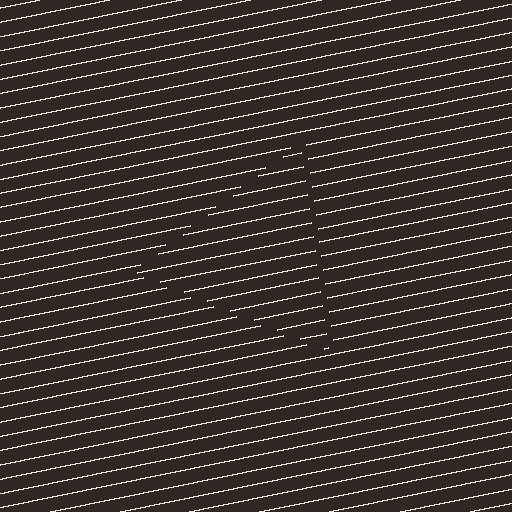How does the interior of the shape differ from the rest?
The interior of the shape contains the same grating, shifted by half a period — the contour is defined by the phase discontinuity where line-ends from the inner and outer gratings abut.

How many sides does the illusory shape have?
3 sides — the line-ends trace a triangle.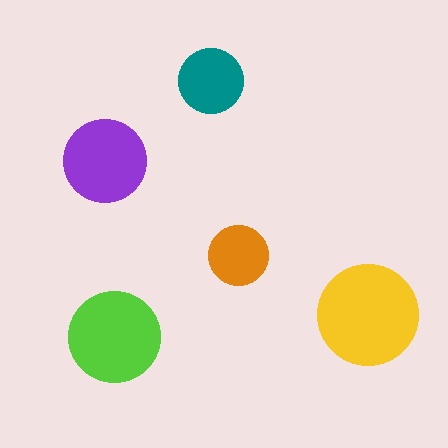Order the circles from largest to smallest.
the yellow one, the lime one, the purple one, the teal one, the orange one.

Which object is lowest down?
The lime circle is bottommost.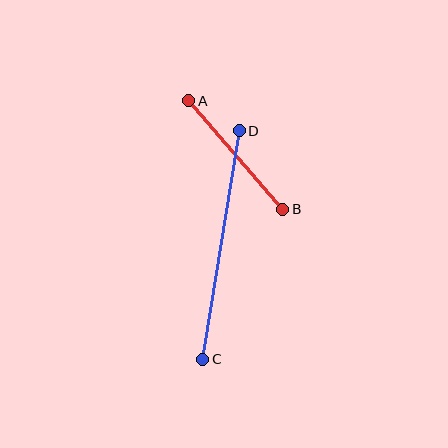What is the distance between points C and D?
The distance is approximately 231 pixels.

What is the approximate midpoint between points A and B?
The midpoint is at approximately (236, 155) pixels.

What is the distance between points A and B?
The distance is approximately 143 pixels.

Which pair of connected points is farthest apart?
Points C and D are farthest apart.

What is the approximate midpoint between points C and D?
The midpoint is at approximately (221, 245) pixels.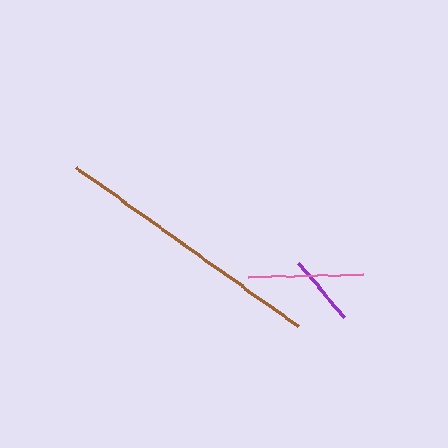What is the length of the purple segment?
The purple segment is approximately 70 pixels long.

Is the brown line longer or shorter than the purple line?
The brown line is longer than the purple line.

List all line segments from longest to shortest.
From longest to shortest: brown, pink, purple.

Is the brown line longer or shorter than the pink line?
The brown line is longer than the pink line.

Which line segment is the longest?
The brown line is the longest at approximately 272 pixels.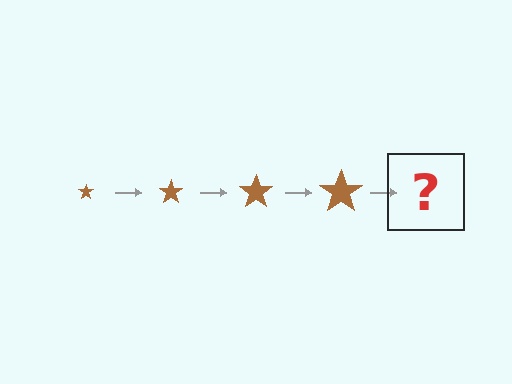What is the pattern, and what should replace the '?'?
The pattern is that the star gets progressively larger each step. The '?' should be a brown star, larger than the previous one.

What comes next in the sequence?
The next element should be a brown star, larger than the previous one.